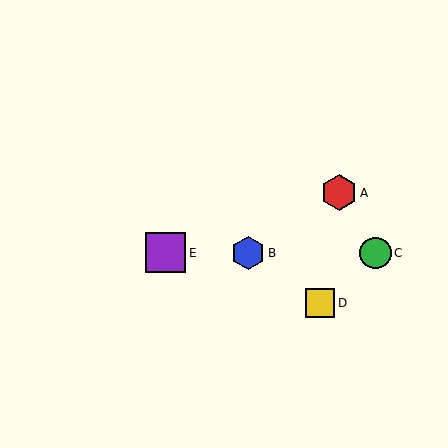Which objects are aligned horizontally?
Objects B, C, E are aligned horizontally.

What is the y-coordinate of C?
Object C is at y≈253.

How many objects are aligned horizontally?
3 objects (B, C, E) are aligned horizontally.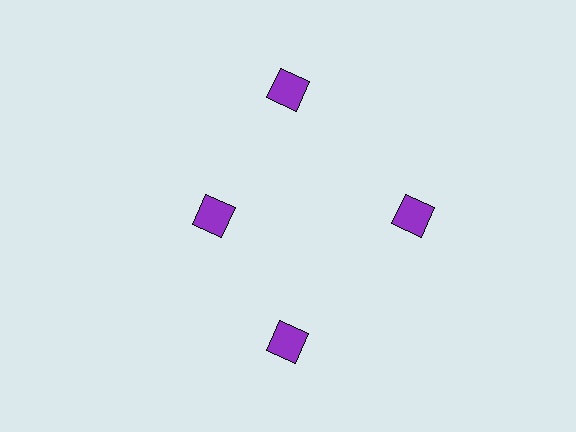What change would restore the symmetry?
The symmetry would be restored by moving it outward, back onto the ring so that all 4 diamonds sit at equal angles and equal distance from the center.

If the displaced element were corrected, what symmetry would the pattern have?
It would have 4-fold rotational symmetry — the pattern would map onto itself every 90 degrees.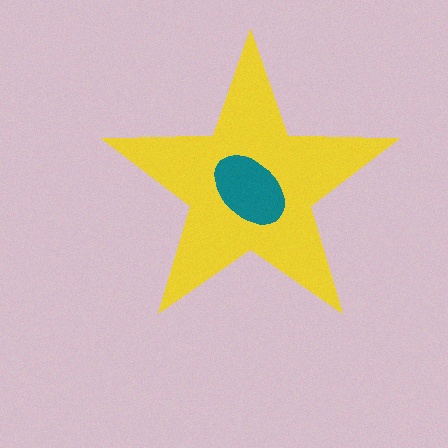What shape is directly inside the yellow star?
The teal ellipse.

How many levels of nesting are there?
2.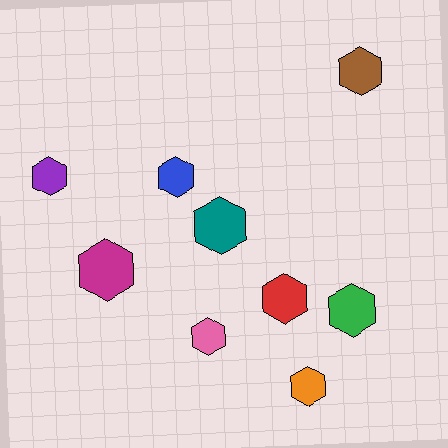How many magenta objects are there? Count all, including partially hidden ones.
There is 1 magenta object.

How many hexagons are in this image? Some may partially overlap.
There are 9 hexagons.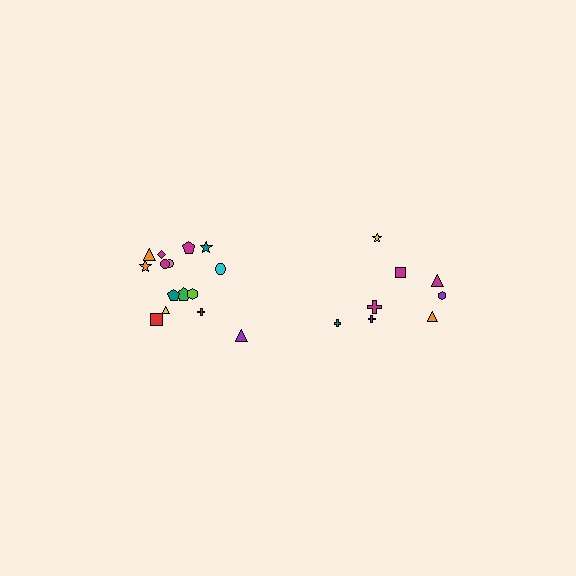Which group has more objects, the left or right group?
The left group.